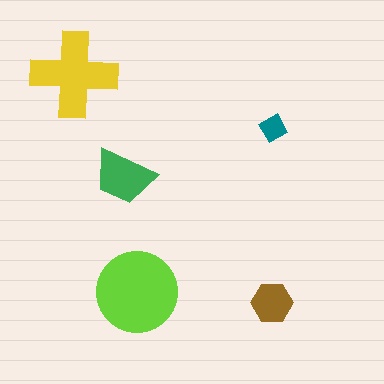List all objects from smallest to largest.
The teal diamond, the brown hexagon, the green trapezoid, the yellow cross, the lime circle.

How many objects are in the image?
There are 5 objects in the image.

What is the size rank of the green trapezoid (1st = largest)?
3rd.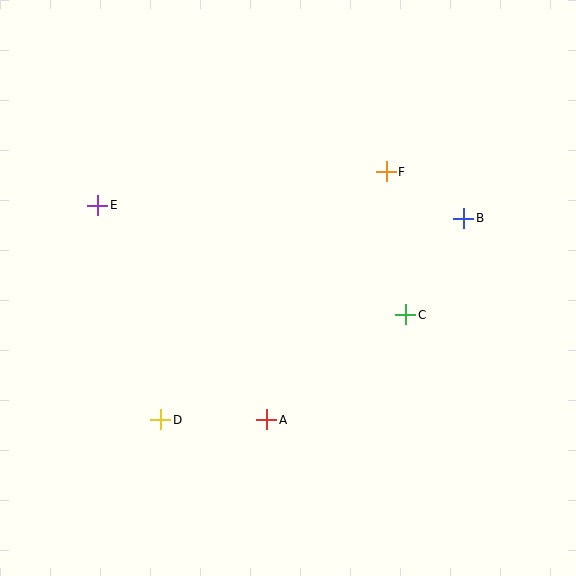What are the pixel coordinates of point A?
Point A is at (267, 420).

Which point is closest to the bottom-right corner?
Point C is closest to the bottom-right corner.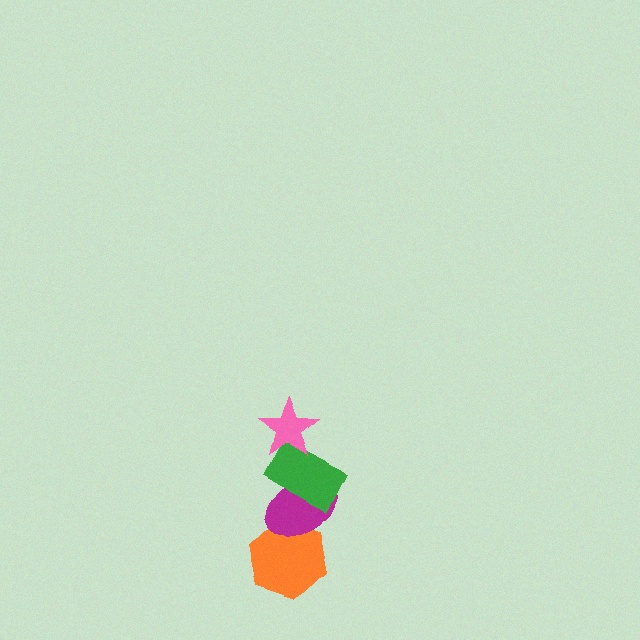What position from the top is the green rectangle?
The green rectangle is 2nd from the top.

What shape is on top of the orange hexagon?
The magenta ellipse is on top of the orange hexagon.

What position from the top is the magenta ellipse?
The magenta ellipse is 3rd from the top.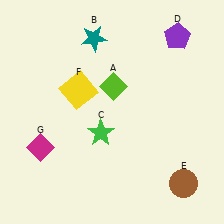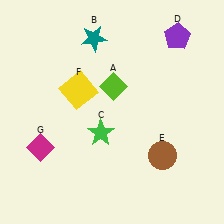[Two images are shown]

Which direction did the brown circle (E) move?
The brown circle (E) moved up.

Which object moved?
The brown circle (E) moved up.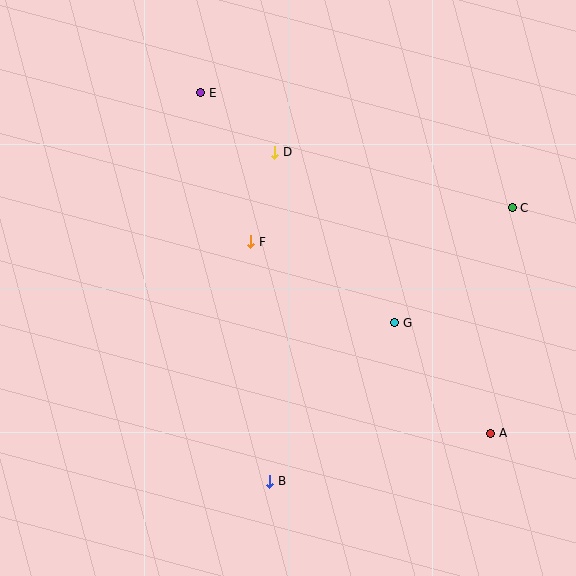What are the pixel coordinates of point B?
Point B is at (270, 481).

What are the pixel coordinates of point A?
Point A is at (491, 433).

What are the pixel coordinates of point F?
Point F is at (251, 242).